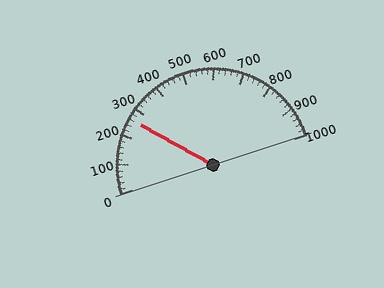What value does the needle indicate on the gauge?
The needle indicates approximately 260.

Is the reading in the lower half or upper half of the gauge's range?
The reading is in the lower half of the range (0 to 1000).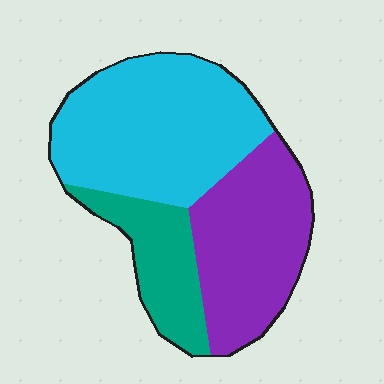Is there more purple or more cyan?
Cyan.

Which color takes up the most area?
Cyan, at roughly 45%.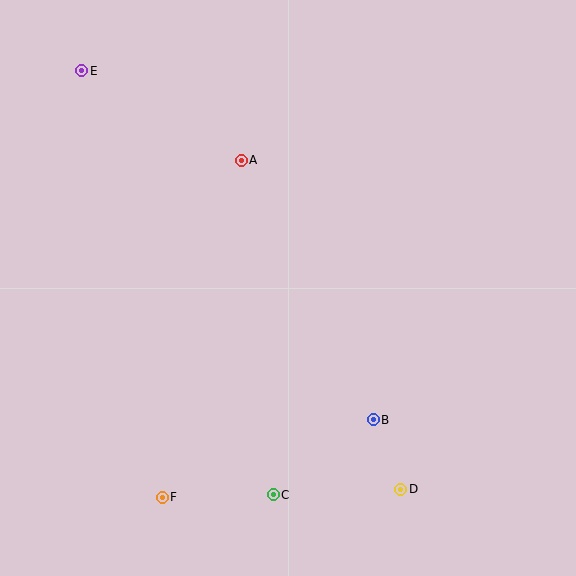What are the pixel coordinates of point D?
Point D is at (401, 489).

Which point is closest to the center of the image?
Point A at (241, 160) is closest to the center.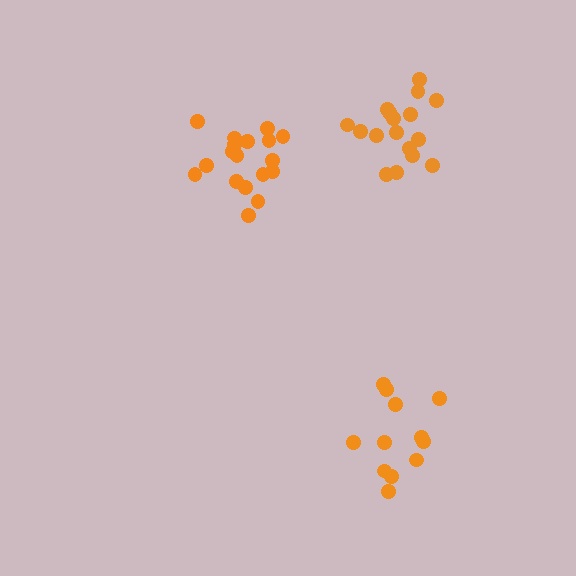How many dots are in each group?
Group 1: 18 dots, Group 2: 17 dots, Group 3: 12 dots (47 total).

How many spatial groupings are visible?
There are 3 spatial groupings.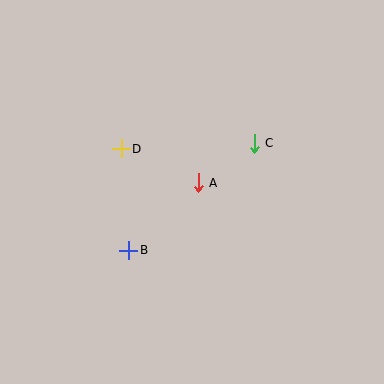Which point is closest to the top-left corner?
Point D is closest to the top-left corner.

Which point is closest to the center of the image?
Point A at (198, 183) is closest to the center.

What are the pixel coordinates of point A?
Point A is at (198, 183).